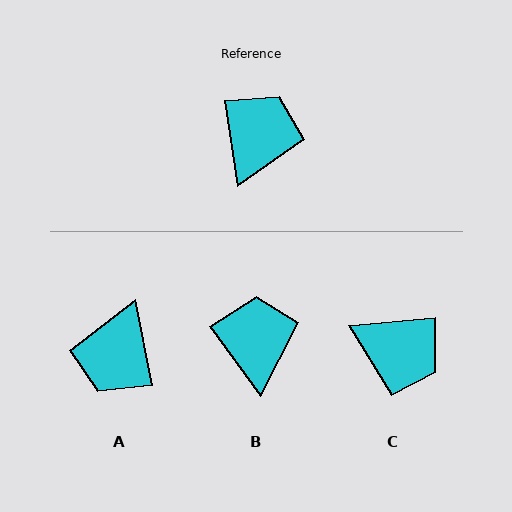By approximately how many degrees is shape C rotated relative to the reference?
Approximately 93 degrees clockwise.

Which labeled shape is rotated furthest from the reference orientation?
A, about 177 degrees away.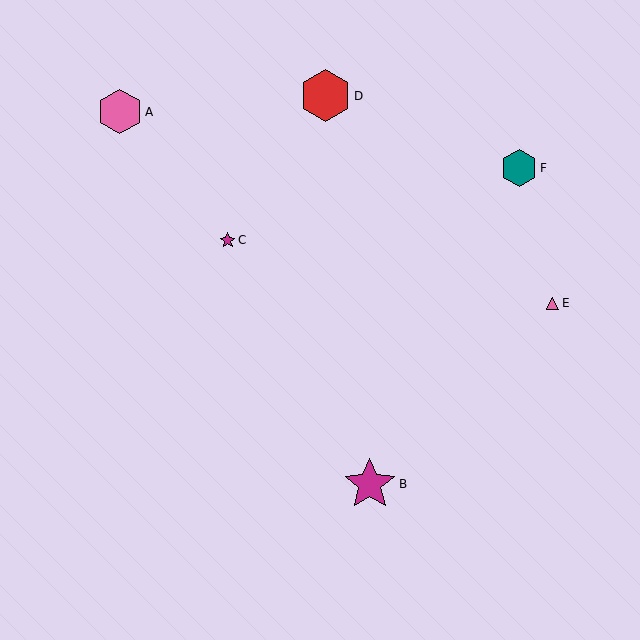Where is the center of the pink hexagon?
The center of the pink hexagon is at (120, 112).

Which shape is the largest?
The magenta star (labeled B) is the largest.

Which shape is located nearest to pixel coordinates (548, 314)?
The pink triangle (labeled E) at (553, 303) is nearest to that location.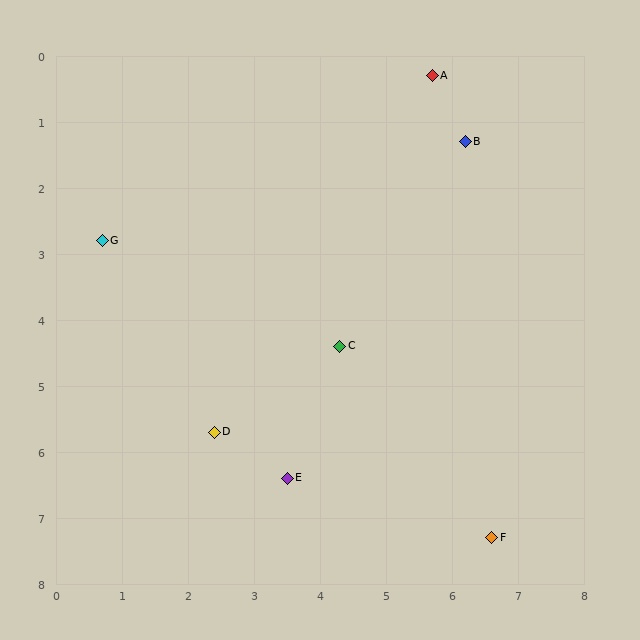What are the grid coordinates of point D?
Point D is at approximately (2.4, 5.7).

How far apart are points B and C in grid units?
Points B and C are about 3.6 grid units apart.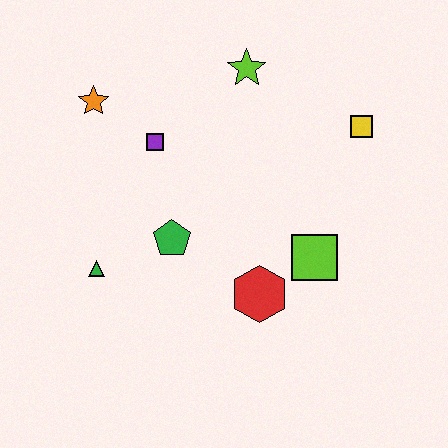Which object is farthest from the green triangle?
The yellow square is farthest from the green triangle.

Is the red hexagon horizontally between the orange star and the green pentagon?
No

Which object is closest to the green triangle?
The green pentagon is closest to the green triangle.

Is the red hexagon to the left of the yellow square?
Yes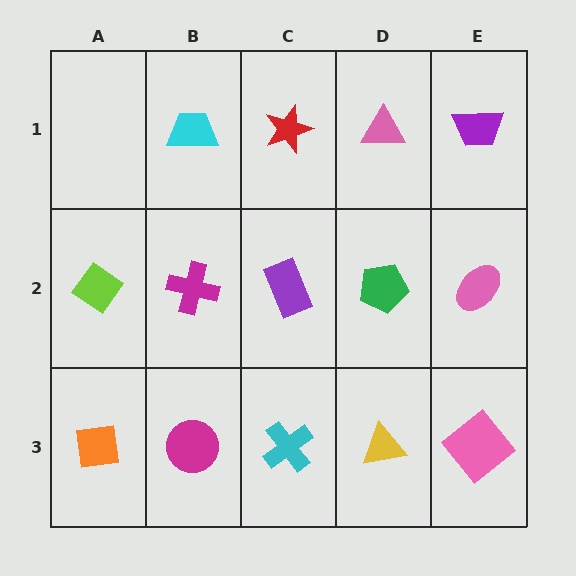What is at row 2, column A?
A lime diamond.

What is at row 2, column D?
A green pentagon.